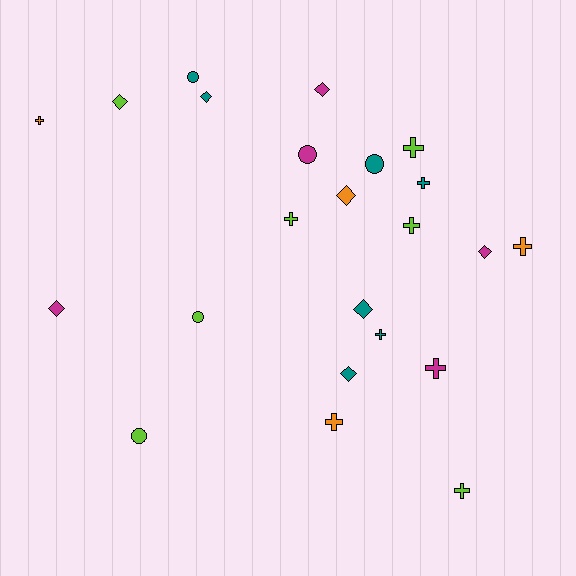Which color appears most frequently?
Teal, with 7 objects.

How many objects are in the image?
There are 23 objects.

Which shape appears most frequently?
Cross, with 10 objects.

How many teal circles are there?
There are 2 teal circles.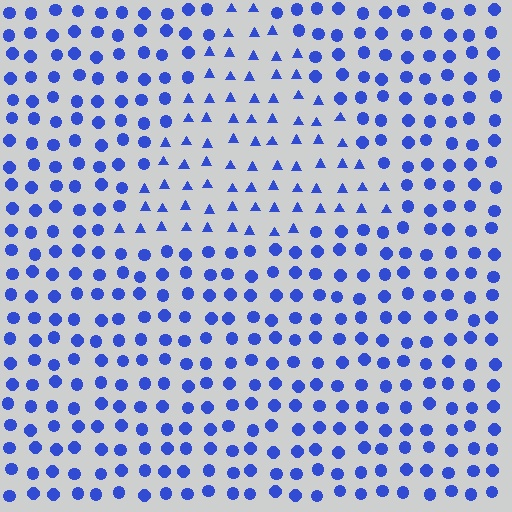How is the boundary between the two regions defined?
The boundary is defined by a change in element shape: triangles inside vs. circles outside. All elements share the same color and spacing.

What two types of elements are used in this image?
The image uses triangles inside the triangle region and circles outside it.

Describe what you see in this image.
The image is filled with small blue elements arranged in a uniform grid. A triangle-shaped region contains triangles, while the surrounding area contains circles. The boundary is defined purely by the change in element shape.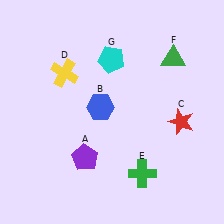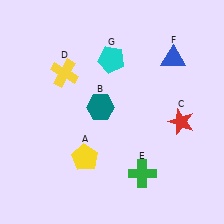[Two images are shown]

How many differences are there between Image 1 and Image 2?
There are 3 differences between the two images.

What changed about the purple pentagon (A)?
In Image 1, A is purple. In Image 2, it changed to yellow.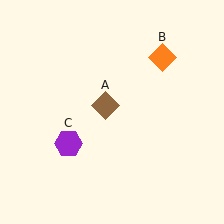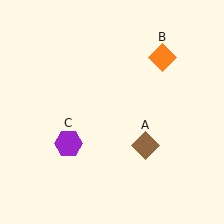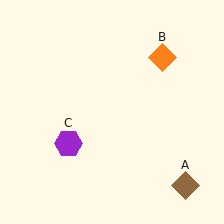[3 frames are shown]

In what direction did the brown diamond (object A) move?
The brown diamond (object A) moved down and to the right.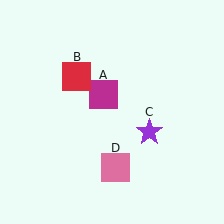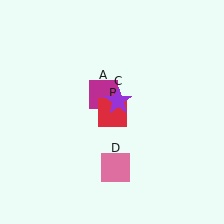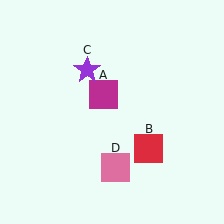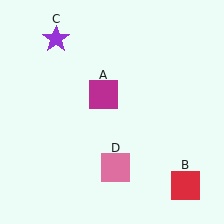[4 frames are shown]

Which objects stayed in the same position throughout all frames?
Magenta square (object A) and pink square (object D) remained stationary.